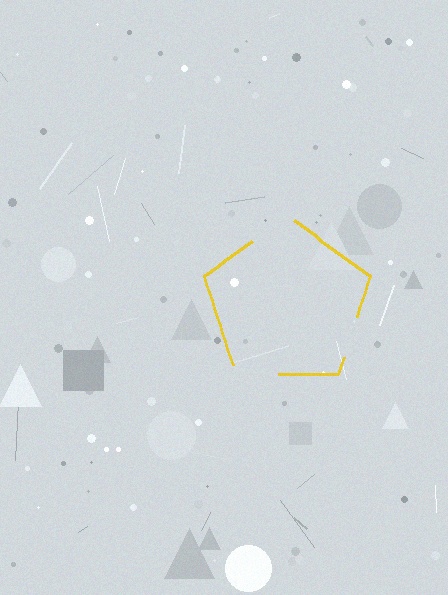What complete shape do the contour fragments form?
The contour fragments form a pentagon.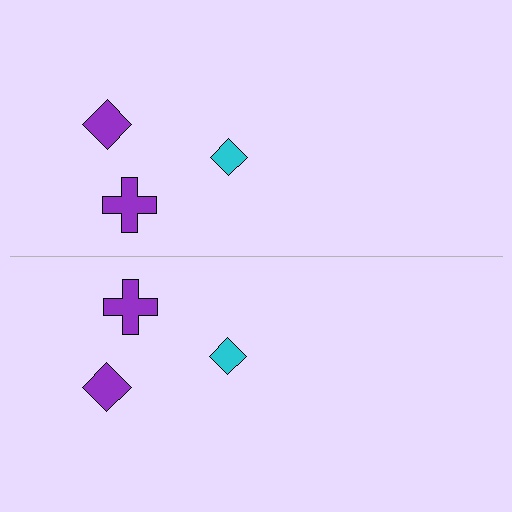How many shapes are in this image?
There are 6 shapes in this image.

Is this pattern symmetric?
Yes, this pattern has bilateral (reflection) symmetry.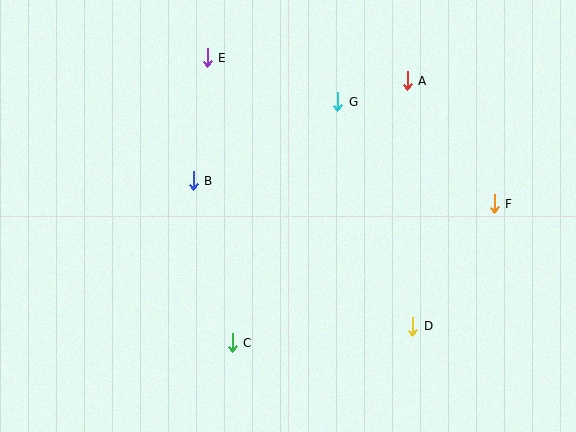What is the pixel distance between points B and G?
The distance between B and G is 164 pixels.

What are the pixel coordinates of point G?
Point G is at (338, 102).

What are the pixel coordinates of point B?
Point B is at (193, 181).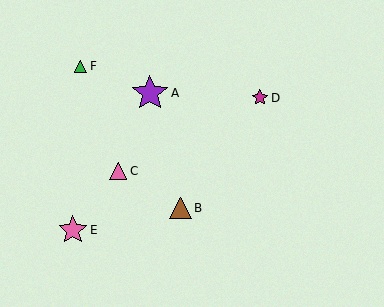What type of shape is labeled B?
Shape B is a brown triangle.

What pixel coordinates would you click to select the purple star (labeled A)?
Click at (150, 93) to select the purple star A.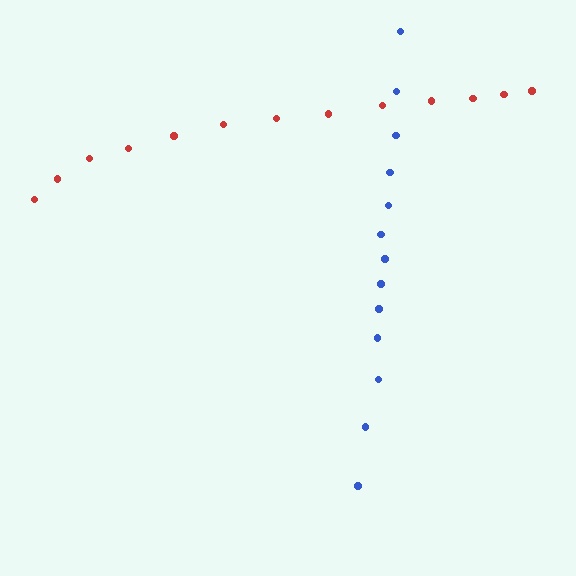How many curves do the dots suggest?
There are 2 distinct paths.